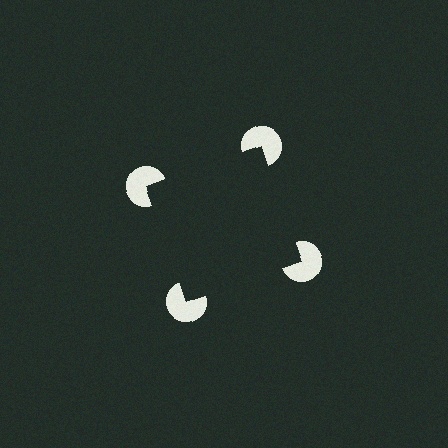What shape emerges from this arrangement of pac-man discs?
An illusory square — its edges are inferred from the aligned wedge cuts in the pac-man discs, not physically drawn.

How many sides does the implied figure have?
4 sides.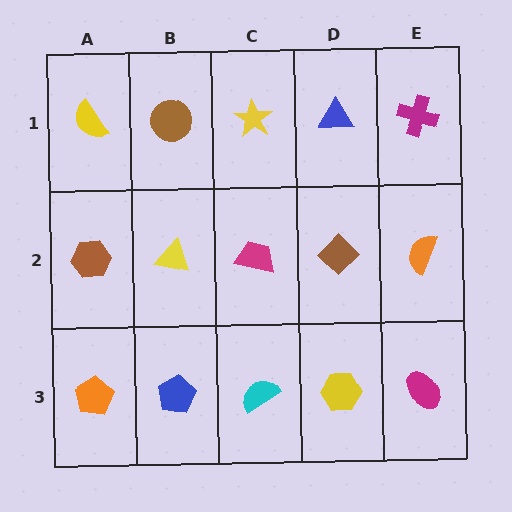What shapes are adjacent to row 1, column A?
A brown hexagon (row 2, column A), a brown circle (row 1, column B).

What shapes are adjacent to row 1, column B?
A yellow triangle (row 2, column B), a yellow semicircle (row 1, column A), a yellow star (row 1, column C).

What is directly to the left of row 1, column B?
A yellow semicircle.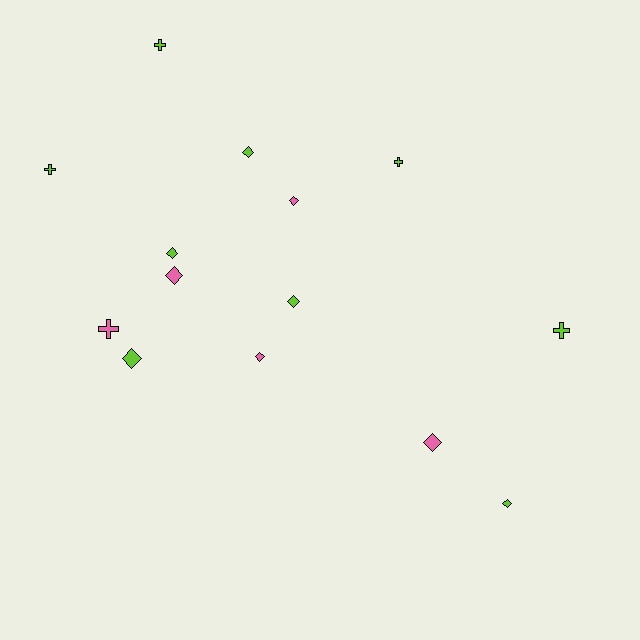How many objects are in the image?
There are 14 objects.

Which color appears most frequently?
Lime, with 9 objects.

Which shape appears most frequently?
Diamond, with 9 objects.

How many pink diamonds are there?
There are 4 pink diamonds.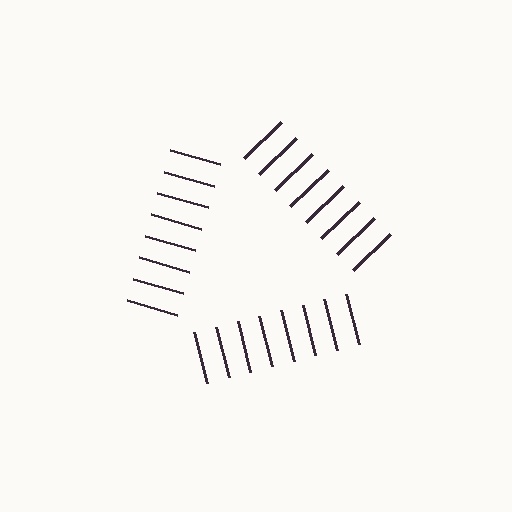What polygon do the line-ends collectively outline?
An illusory triangle — the line segments terminate on its edges but no continuous stroke is drawn.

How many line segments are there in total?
24 — 8 along each of the 3 edges.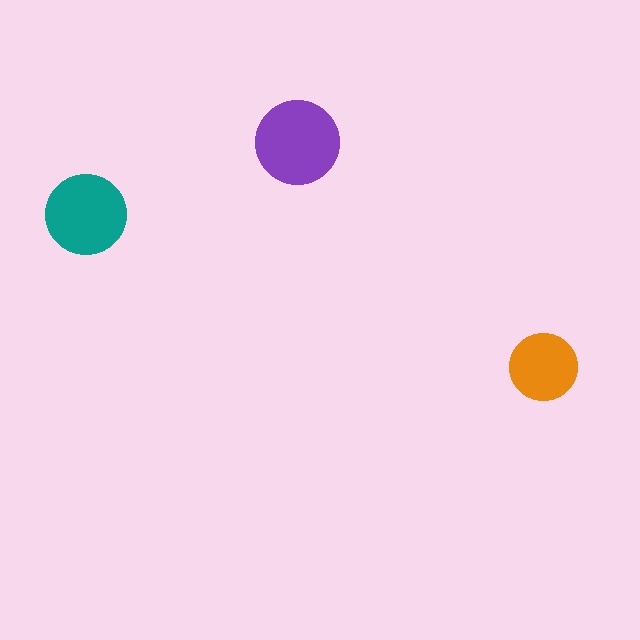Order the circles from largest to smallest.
the purple one, the teal one, the orange one.